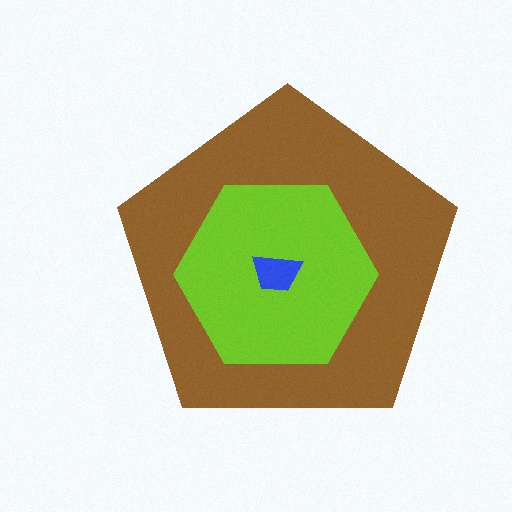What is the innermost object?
The blue trapezoid.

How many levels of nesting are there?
3.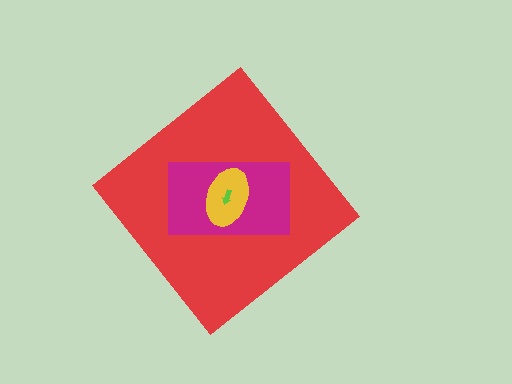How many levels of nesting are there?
4.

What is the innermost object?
The lime arrow.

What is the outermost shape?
The red diamond.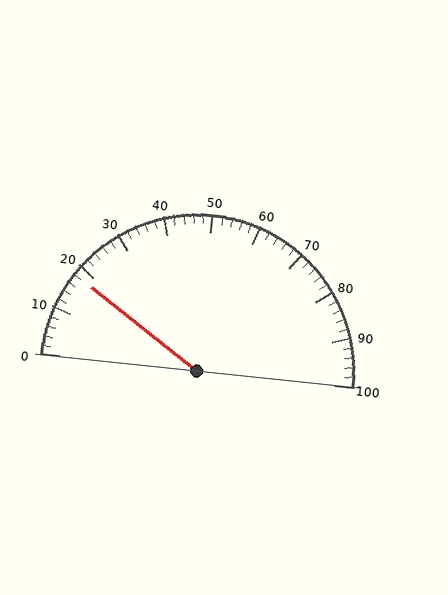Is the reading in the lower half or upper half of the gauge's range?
The reading is in the lower half of the range (0 to 100).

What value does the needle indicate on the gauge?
The needle indicates approximately 18.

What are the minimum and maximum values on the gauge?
The gauge ranges from 0 to 100.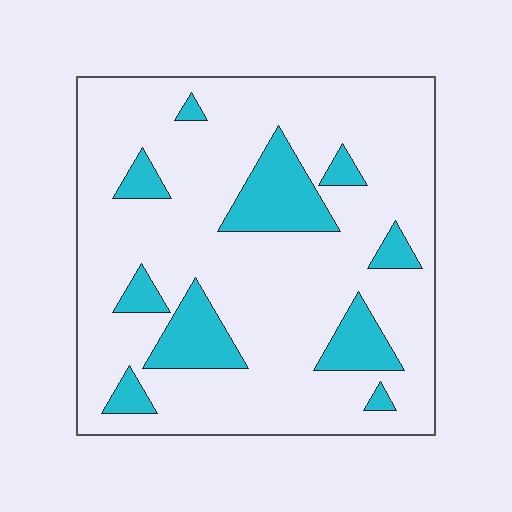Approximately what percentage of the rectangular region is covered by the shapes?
Approximately 20%.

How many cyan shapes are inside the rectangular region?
10.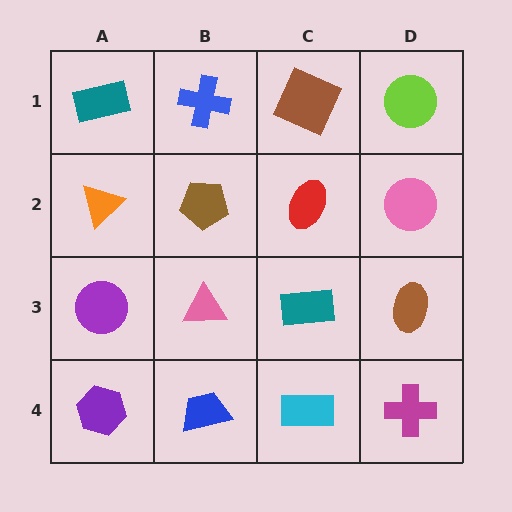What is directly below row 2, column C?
A teal rectangle.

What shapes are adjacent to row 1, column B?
A brown pentagon (row 2, column B), a teal rectangle (row 1, column A), a brown square (row 1, column C).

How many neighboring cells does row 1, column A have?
2.